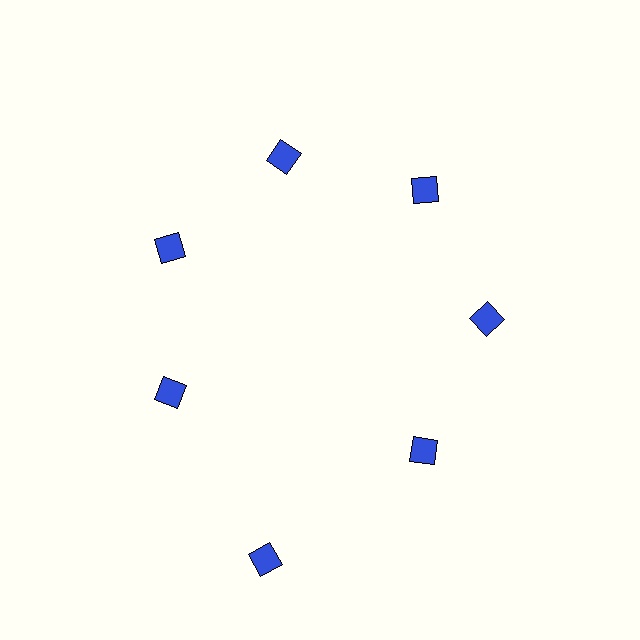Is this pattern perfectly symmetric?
No. The 7 blue diamonds are arranged in a ring, but one element near the 6 o'clock position is pushed outward from the center, breaking the 7-fold rotational symmetry.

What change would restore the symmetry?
The symmetry would be restored by moving it inward, back onto the ring so that all 7 diamonds sit at equal angles and equal distance from the center.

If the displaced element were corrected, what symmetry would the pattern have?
It would have 7-fold rotational symmetry — the pattern would map onto itself every 51 degrees.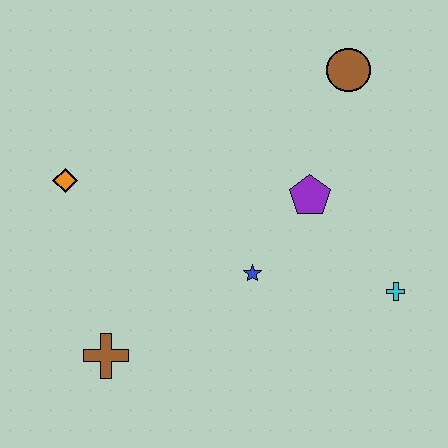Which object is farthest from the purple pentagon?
The brown cross is farthest from the purple pentagon.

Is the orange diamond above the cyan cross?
Yes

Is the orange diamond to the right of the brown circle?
No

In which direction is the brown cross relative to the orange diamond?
The brown cross is below the orange diamond.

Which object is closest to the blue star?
The purple pentagon is closest to the blue star.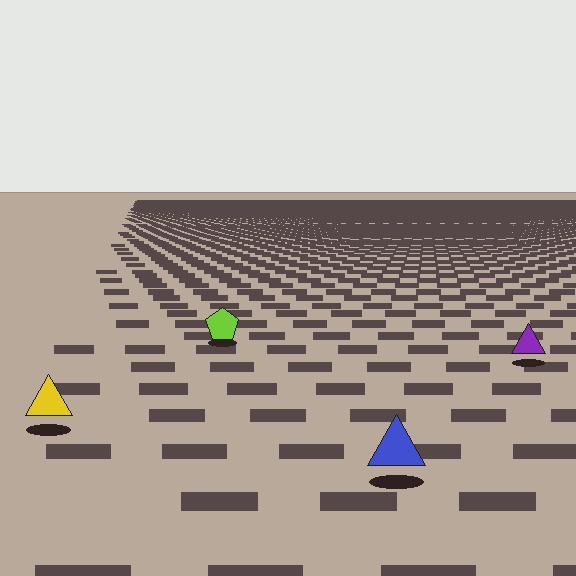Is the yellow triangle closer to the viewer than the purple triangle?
Yes. The yellow triangle is closer — you can tell from the texture gradient: the ground texture is coarser near it.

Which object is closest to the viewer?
The blue triangle is closest. The texture marks near it are larger and more spread out.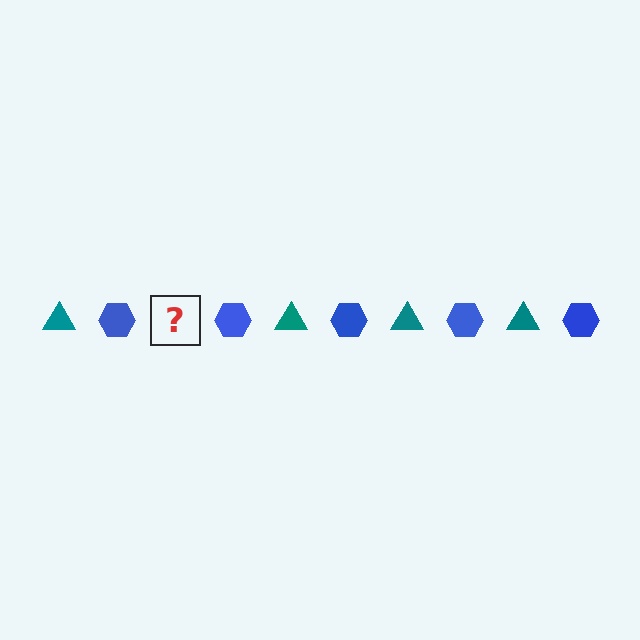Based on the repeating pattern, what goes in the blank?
The blank should be a teal triangle.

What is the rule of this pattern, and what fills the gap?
The rule is that the pattern alternates between teal triangle and blue hexagon. The gap should be filled with a teal triangle.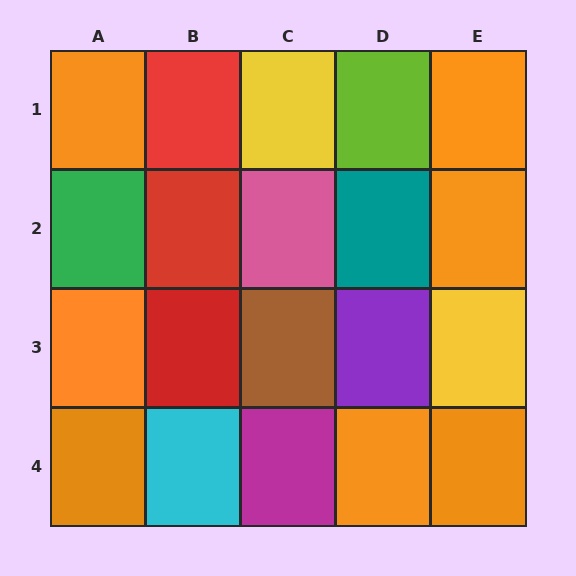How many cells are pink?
1 cell is pink.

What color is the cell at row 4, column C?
Magenta.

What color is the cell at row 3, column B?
Red.